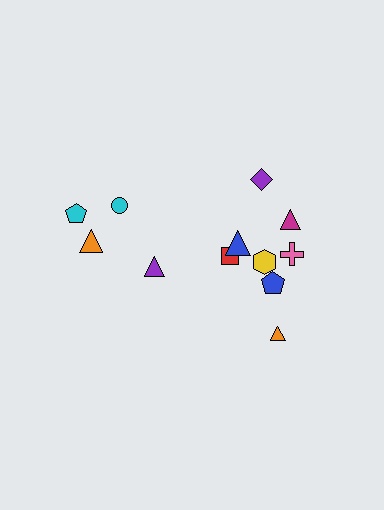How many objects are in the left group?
There are 4 objects.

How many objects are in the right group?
There are 8 objects.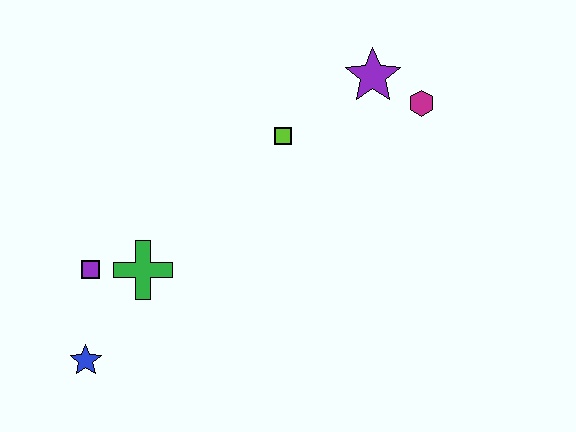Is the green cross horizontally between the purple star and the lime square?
No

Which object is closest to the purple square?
The green cross is closest to the purple square.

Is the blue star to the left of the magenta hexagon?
Yes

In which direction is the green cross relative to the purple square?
The green cross is to the right of the purple square.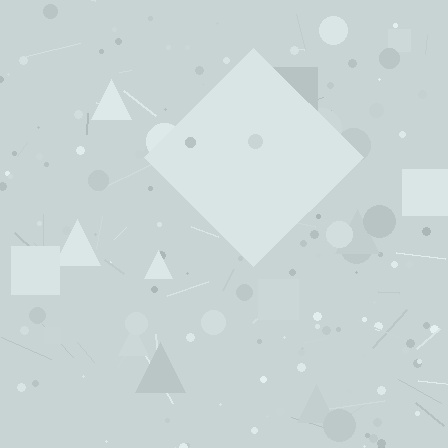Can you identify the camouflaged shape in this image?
The camouflaged shape is a diamond.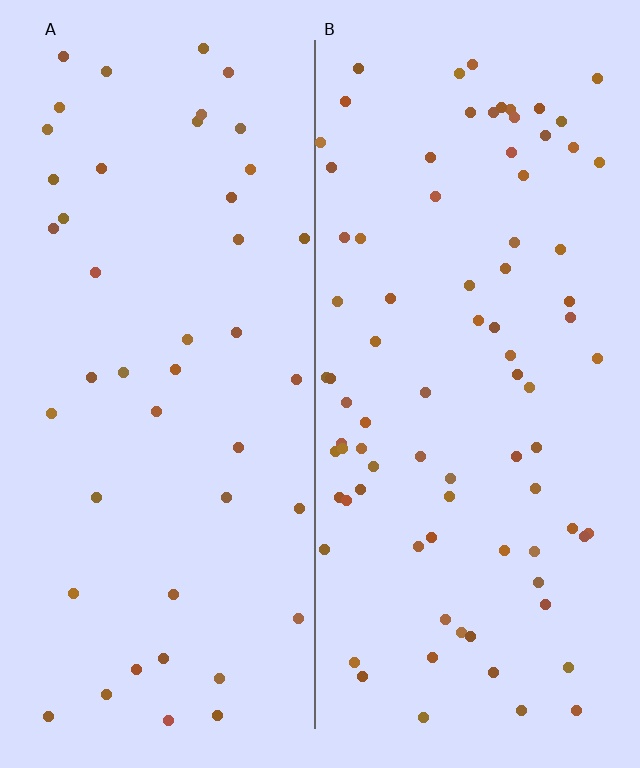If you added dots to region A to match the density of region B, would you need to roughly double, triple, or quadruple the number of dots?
Approximately double.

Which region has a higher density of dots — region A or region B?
B (the right).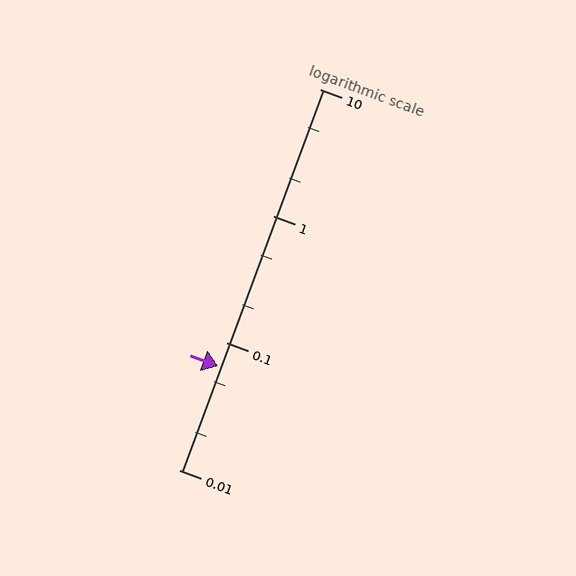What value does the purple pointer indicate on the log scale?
The pointer indicates approximately 0.065.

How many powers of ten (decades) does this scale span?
The scale spans 3 decades, from 0.01 to 10.